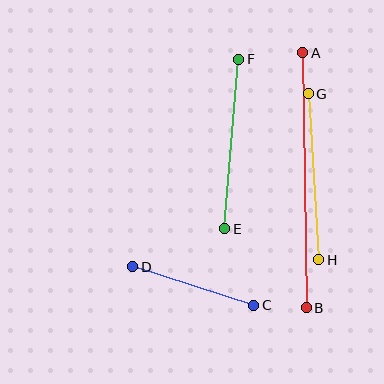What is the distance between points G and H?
The distance is approximately 166 pixels.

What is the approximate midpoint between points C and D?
The midpoint is at approximately (193, 286) pixels.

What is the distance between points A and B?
The distance is approximately 255 pixels.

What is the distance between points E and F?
The distance is approximately 170 pixels.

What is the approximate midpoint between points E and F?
The midpoint is at approximately (232, 144) pixels.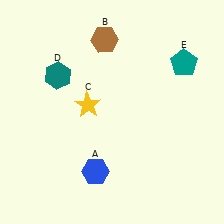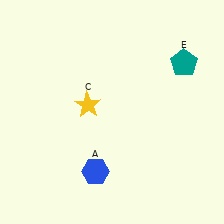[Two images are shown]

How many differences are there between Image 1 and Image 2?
There are 2 differences between the two images.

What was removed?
The brown hexagon (B), the teal hexagon (D) were removed in Image 2.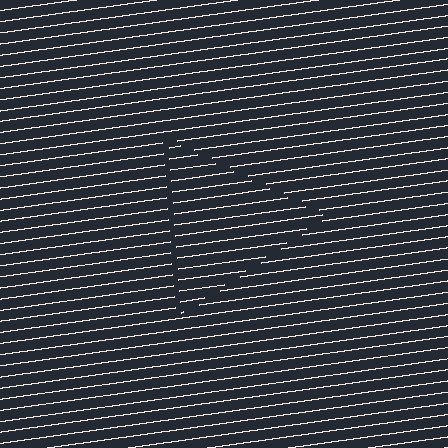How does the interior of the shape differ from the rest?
The interior of the shape contains the same grating, shifted by half a period — the contour is defined by the phase discontinuity where line-ends from the inner and outer gratings abut.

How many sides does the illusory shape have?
3 sides — the line-ends trace a triangle.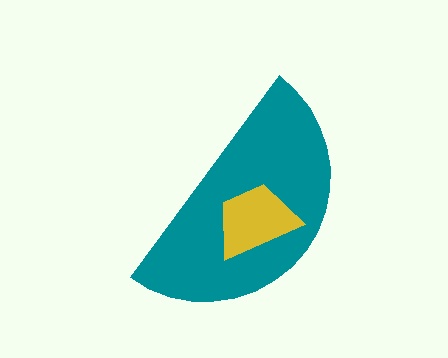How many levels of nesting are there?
2.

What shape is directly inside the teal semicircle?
The yellow trapezoid.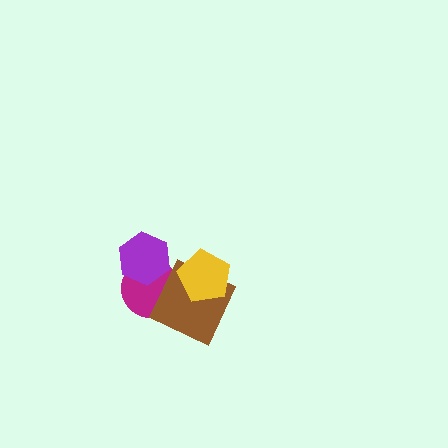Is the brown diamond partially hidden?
Yes, it is partially covered by another shape.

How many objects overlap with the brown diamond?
3 objects overlap with the brown diamond.